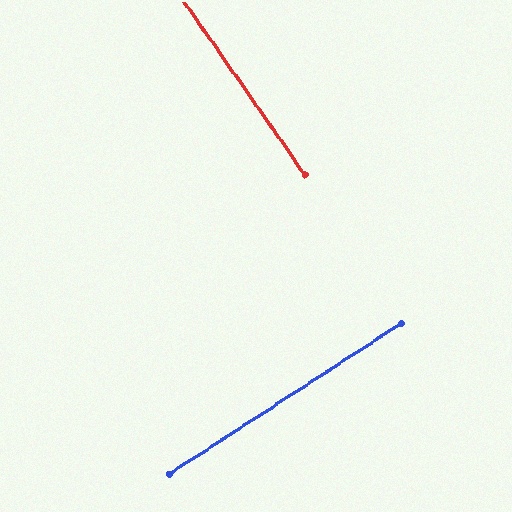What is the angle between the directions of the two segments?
Approximately 88 degrees.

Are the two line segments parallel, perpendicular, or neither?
Perpendicular — they meet at approximately 88°.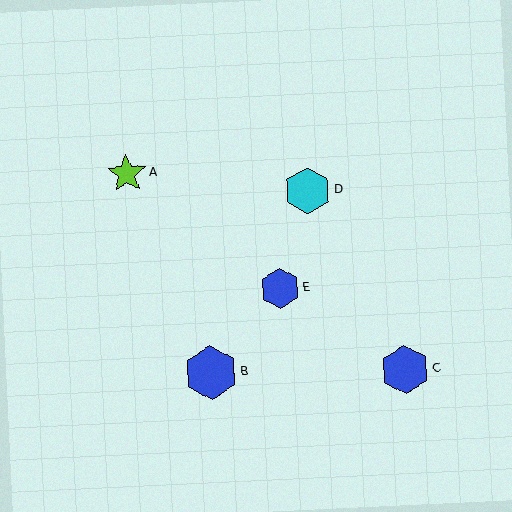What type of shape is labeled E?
Shape E is a blue hexagon.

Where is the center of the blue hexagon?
The center of the blue hexagon is at (280, 288).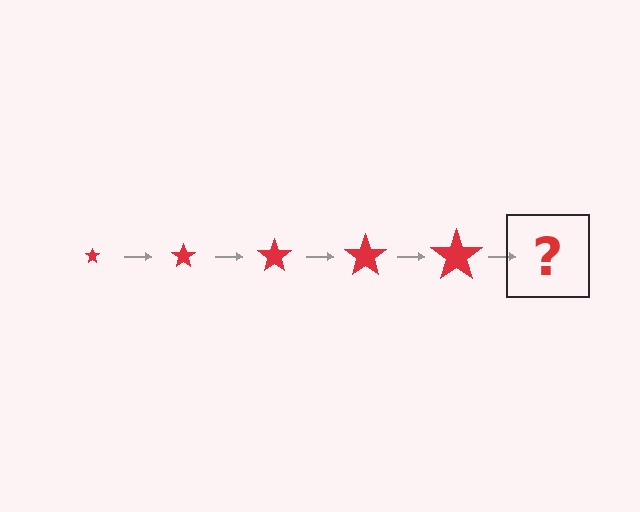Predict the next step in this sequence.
The next step is a red star, larger than the previous one.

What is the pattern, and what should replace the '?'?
The pattern is that the star gets progressively larger each step. The '?' should be a red star, larger than the previous one.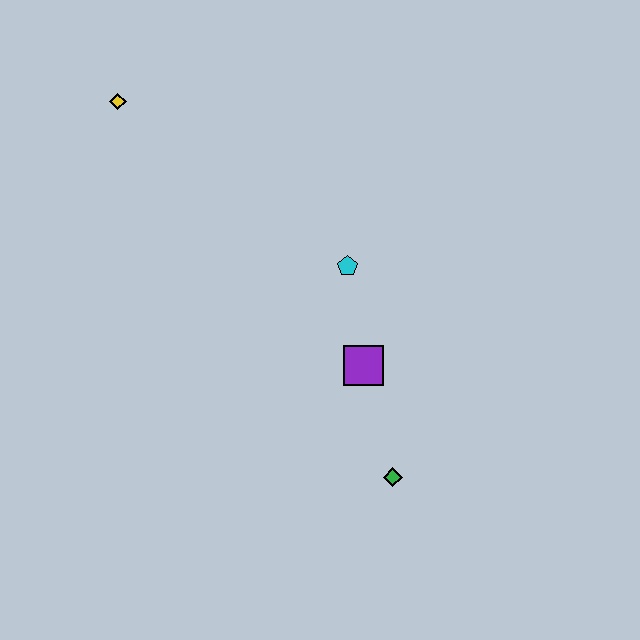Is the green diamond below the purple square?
Yes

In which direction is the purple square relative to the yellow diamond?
The purple square is below the yellow diamond.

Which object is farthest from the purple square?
The yellow diamond is farthest from the purple square.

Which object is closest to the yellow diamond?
The cyan pentagon is closest to the yellow diamond.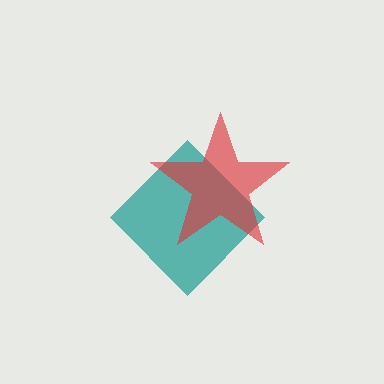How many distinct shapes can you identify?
There are 2 distinct shapes: a teal diamond, a red star.